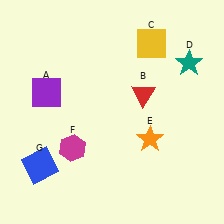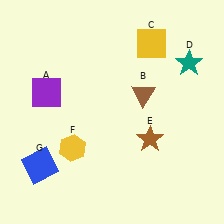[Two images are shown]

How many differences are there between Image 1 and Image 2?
There are 3 differences between the two images.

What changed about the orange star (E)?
In Image 1, E is orange. In Image 2, it changed to brown.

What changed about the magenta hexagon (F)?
In Image 1, F is magenta. In Image 2, it changed to yellow.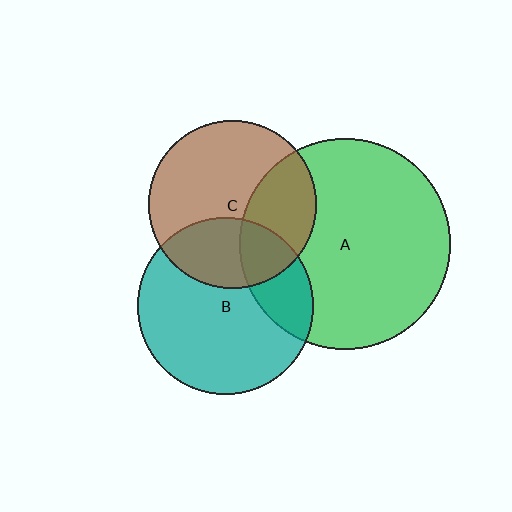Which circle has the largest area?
Circle A (green).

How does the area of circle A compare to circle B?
Approximately 1.4 times.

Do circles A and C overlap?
Yes.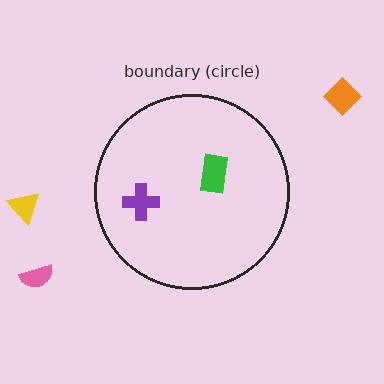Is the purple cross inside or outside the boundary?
Inside.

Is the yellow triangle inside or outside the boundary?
Outside.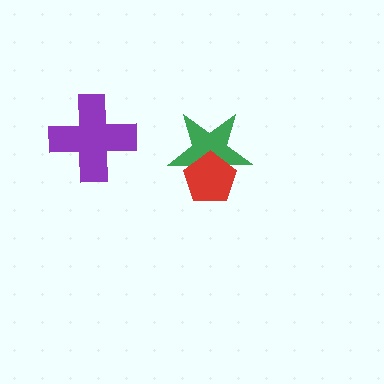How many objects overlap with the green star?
1 object overlaps with the green star.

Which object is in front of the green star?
The red pentagon is in front of the green star.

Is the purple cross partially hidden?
No, no other shape covers it.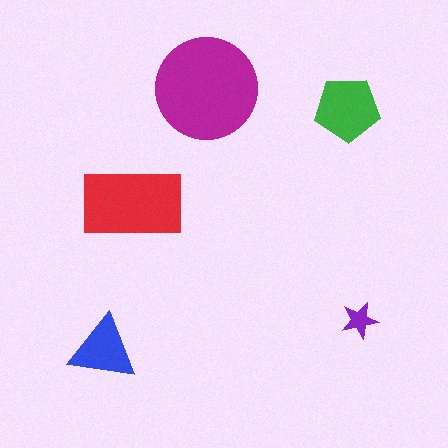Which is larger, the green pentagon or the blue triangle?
The green pentagon.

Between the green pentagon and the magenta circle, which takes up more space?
The magenta circle.